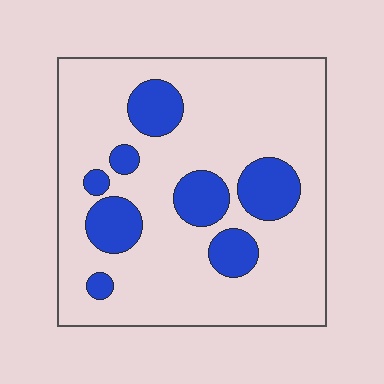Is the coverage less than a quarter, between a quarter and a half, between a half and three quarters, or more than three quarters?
Less than a quarter.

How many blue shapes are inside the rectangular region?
8.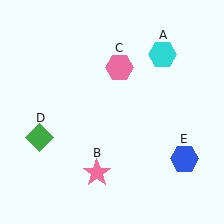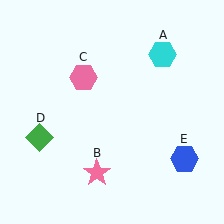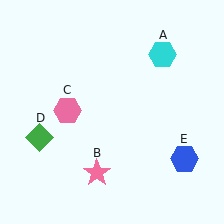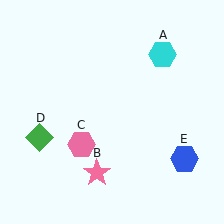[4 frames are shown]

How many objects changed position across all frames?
1 object changed position: pink hexagon (object C).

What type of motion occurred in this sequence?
The pink hexagon (object C) rotated counterclockwise around the center of the scene.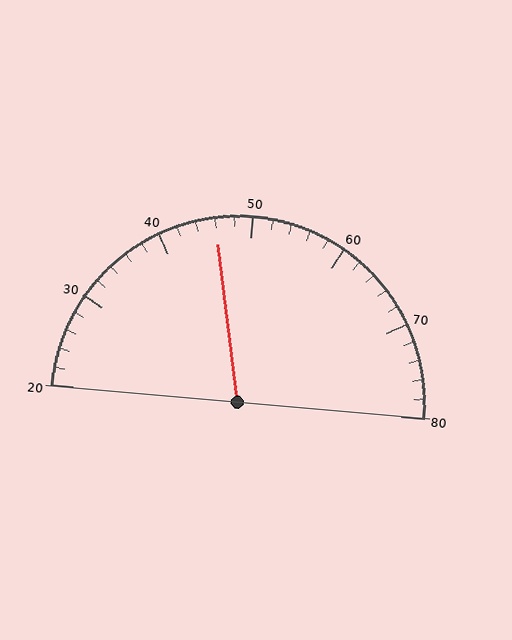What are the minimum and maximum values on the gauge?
The gauge ranges from 20 to 80.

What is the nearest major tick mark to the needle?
The nearest major tick mark is 50.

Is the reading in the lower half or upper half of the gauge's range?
The reading is in the lower half of the range (20 to 80).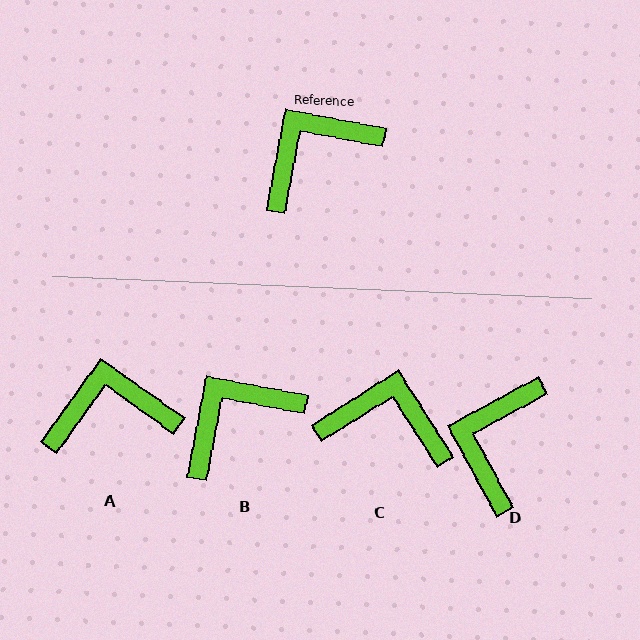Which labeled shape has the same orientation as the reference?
B.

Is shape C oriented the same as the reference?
No, it is off by about 47 degrees.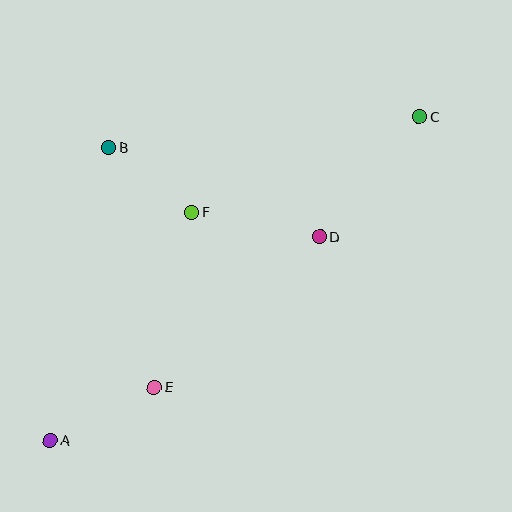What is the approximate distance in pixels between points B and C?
The distance between B and C is approximately 313 pixels.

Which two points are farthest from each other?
Points A and C are farthest from each other.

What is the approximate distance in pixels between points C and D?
The distance between C and D is approximately 156 pixels.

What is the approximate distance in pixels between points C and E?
The distance between C and E is approximately 379 pixels.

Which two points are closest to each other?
Points B and F are closest to each other.